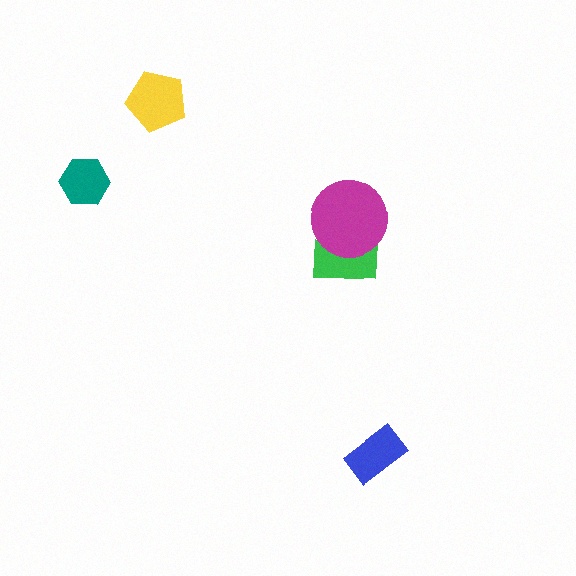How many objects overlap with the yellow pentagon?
0 objects overlap with the yellow pentagon.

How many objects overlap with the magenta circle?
1 object overlaps with the magenta circle.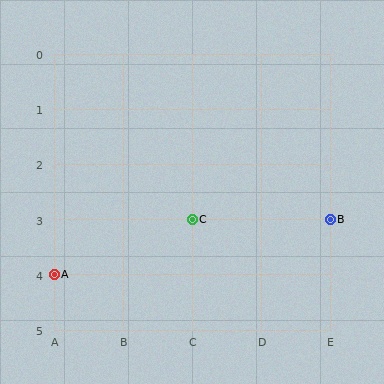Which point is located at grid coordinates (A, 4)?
Point A is at (A, 4).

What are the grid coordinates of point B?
Point B is at grid coordinates (E, 3).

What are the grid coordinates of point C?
Point C is at grid coordinates (C, 3).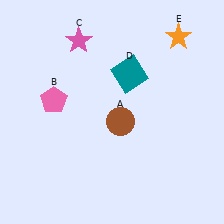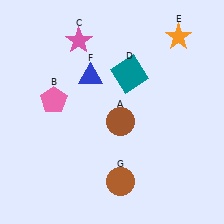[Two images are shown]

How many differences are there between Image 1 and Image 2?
There are 2 differences between the two images.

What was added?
A blue triangle (F), a brown circle (G) were added in Image 2.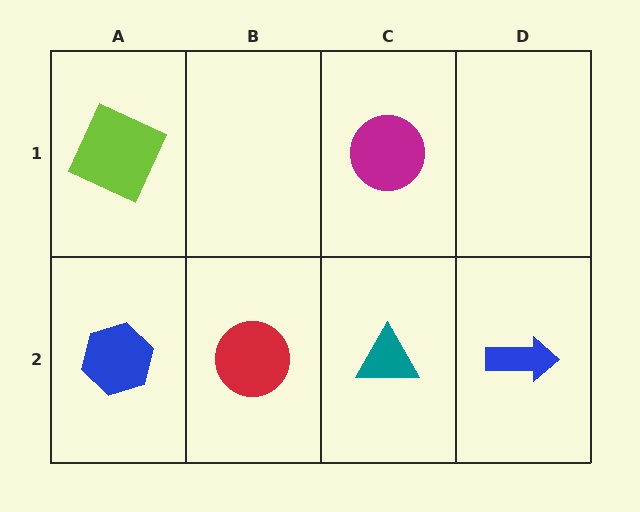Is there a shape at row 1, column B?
No, that cell is empty.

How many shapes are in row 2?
4 shapes.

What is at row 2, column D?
A blue arrow.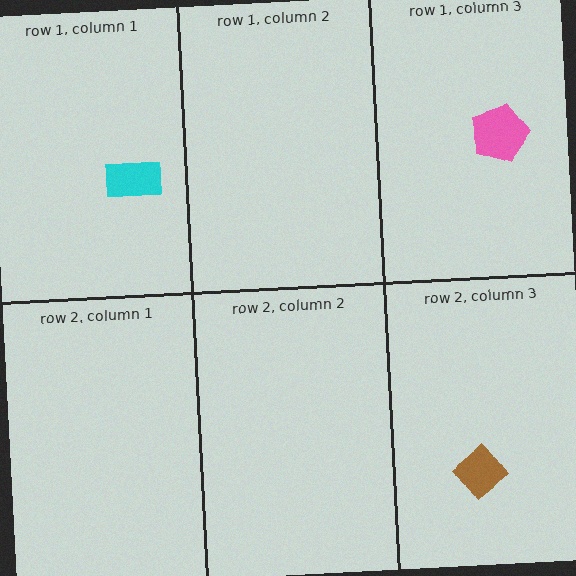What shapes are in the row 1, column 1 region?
The cyan rectangle.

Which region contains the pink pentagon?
The row 1, column 3 region.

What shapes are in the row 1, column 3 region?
The pink pentagon.